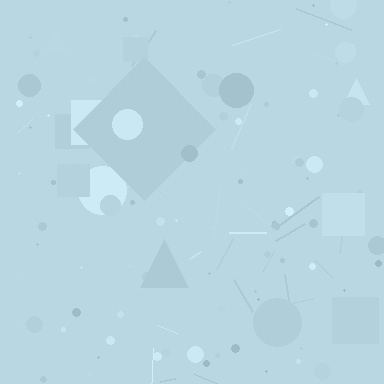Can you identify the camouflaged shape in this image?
The camouflaged shape is a diamond.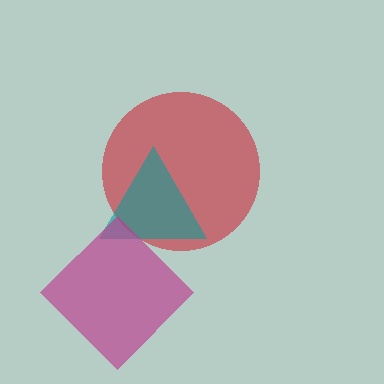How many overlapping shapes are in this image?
There are 3 overlapping shapes in the image.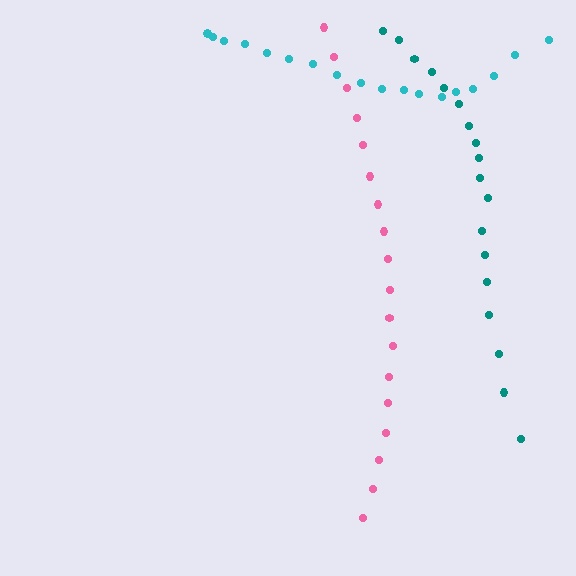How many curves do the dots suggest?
There are 3 distinct paths.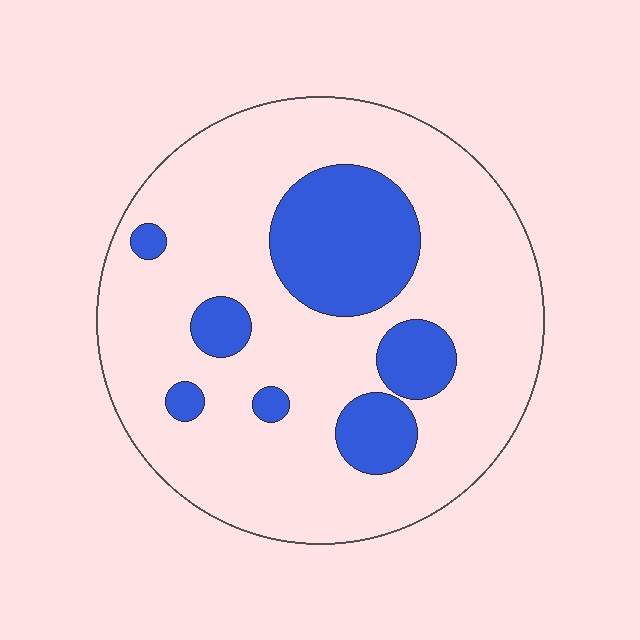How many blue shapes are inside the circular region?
7.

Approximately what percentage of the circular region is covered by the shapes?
Approximately 20%.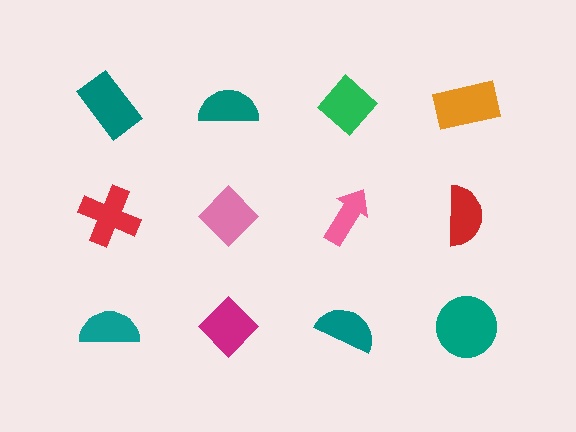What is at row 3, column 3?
A teal semicircle.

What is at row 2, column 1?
A red cross.